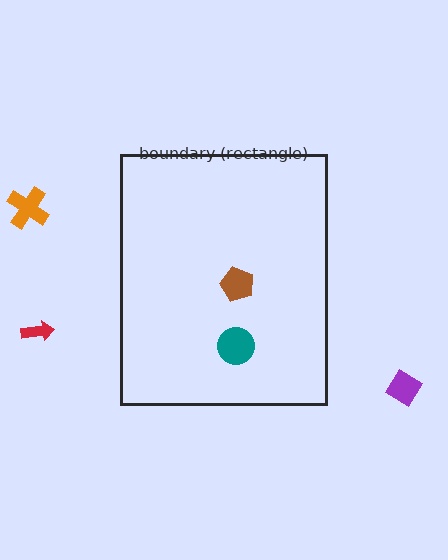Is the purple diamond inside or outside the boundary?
Outside.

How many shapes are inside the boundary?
2 inside, 3 outside.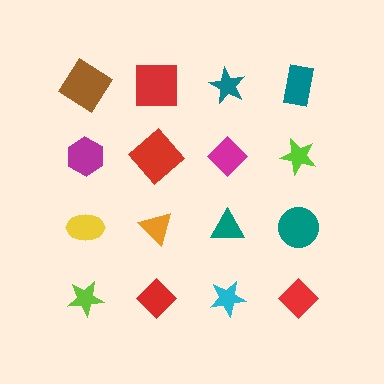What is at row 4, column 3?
A cyan star.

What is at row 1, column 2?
A red square.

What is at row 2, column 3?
A magenta diamond.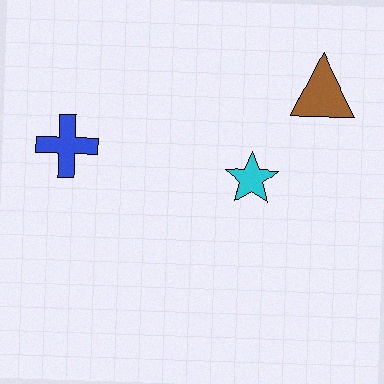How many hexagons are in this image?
There are no hexagons.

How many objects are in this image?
There are 3 objects.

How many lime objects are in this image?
There are no lime objects.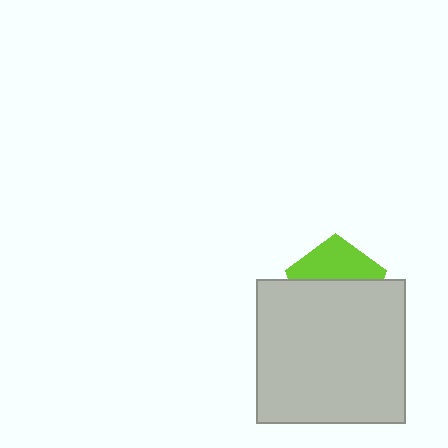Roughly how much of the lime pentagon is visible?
A small part of it is visible (roughly 41%).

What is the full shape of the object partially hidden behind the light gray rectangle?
The partially hidden object is a lime pentagon.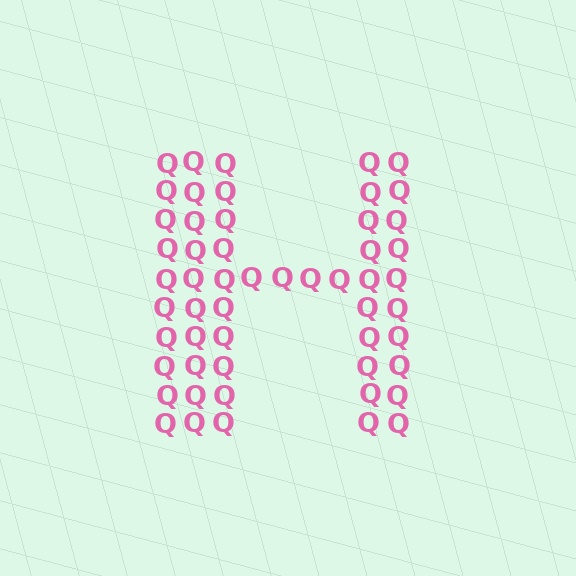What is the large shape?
The large shape is the letter H.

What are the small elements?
The small elements are letter Q's.